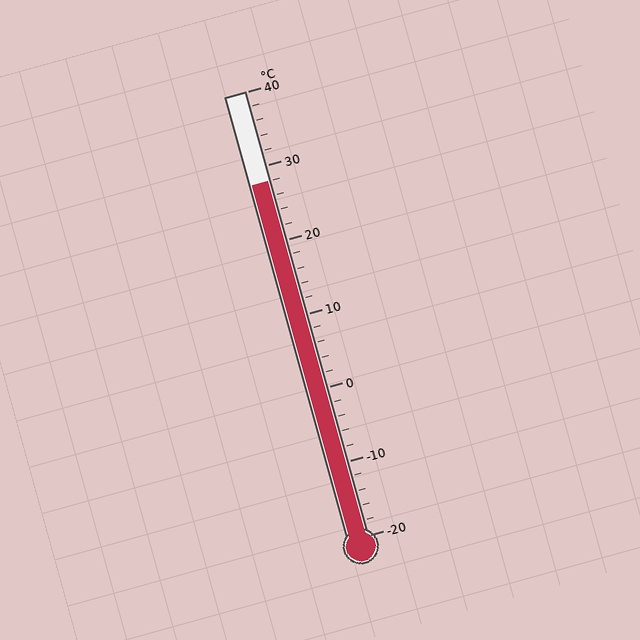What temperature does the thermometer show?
The thermometer shows approximately 28°C.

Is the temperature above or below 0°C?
The temperature is above 0°C.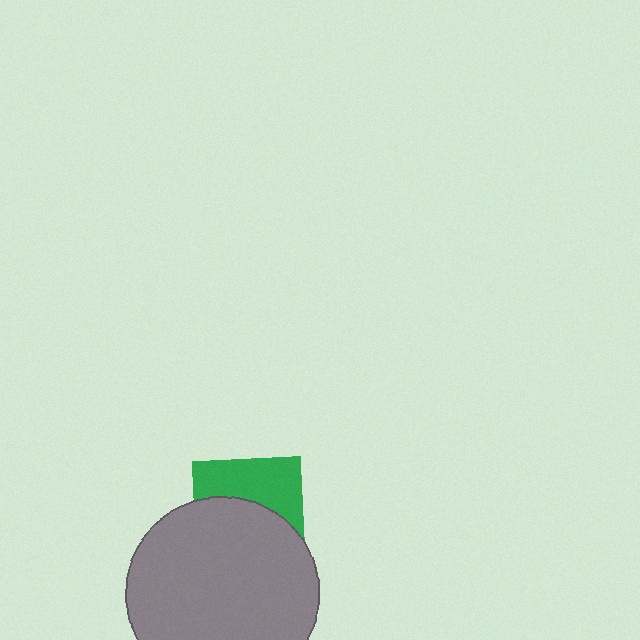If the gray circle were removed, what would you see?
You would see the complete green square.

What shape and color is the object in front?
The object in front is a gray circle.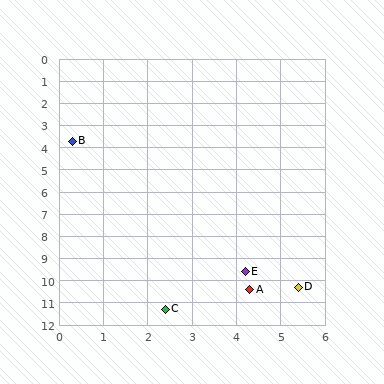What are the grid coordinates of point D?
Point D is at approximately (5.4, 10.3).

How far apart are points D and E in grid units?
Points D and E are about 1.4 grid units apart.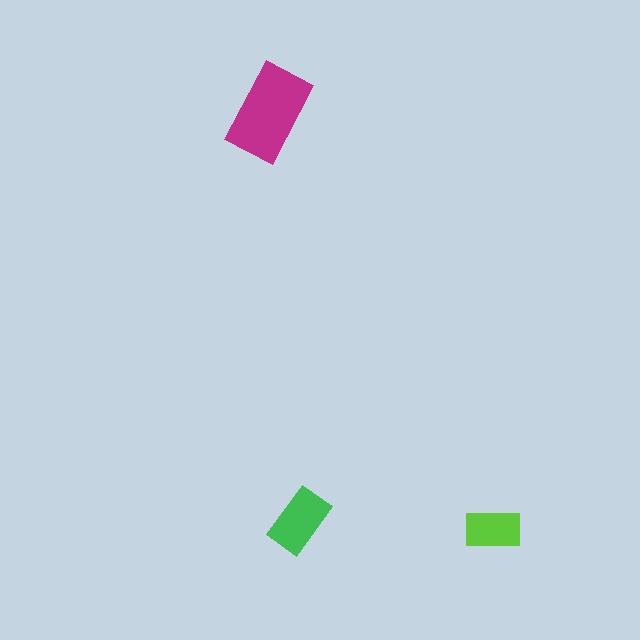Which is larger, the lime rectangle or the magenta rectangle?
The magenta one.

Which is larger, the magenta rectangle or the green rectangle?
The magenta one.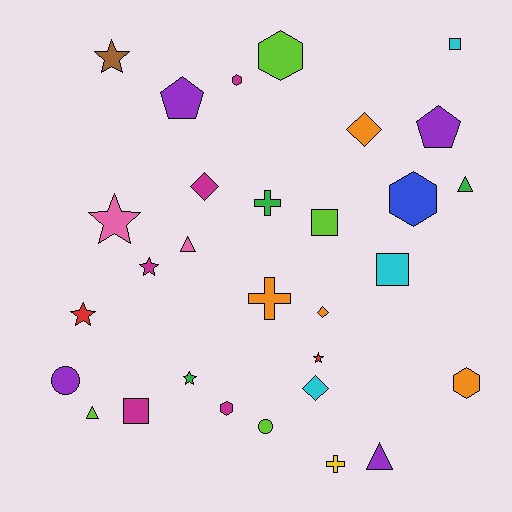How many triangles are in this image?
There are 4 triangles.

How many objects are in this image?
There are 30 objects.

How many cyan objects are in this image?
There are 3 cyan objects.